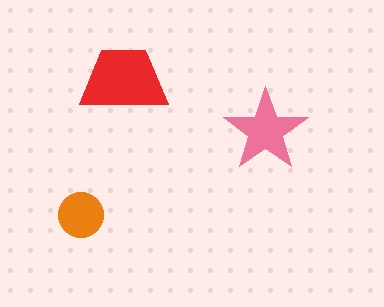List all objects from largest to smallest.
The red trapezoid, the pink star, the orange circle.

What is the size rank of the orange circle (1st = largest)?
3rd.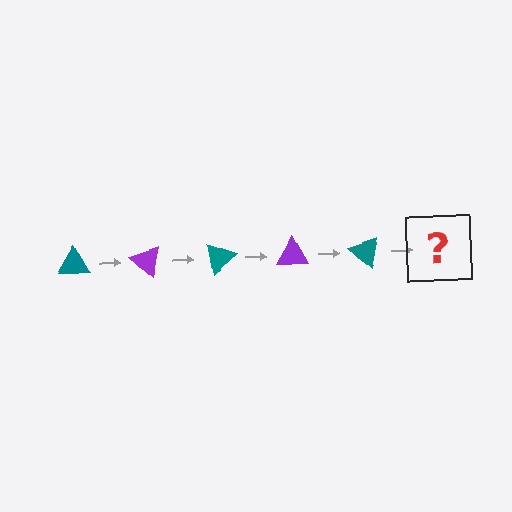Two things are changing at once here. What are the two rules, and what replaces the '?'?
The two rules are that it rotates 40 degrees each step and the color cycles through teal and purple. The '?' should be a purple triangle, rotated 200 degrees from the start.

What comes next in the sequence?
The next element should be a purple triangle, rotated 200 degrees from the start.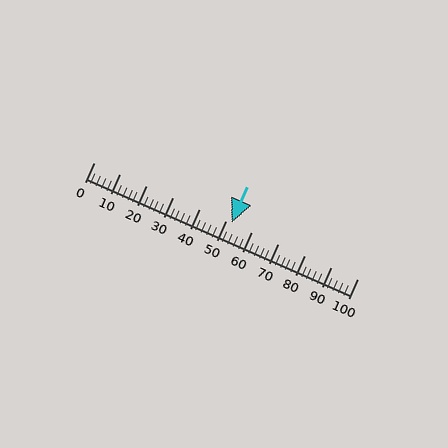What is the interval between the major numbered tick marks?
The major tick marks are spaced 10 units apart.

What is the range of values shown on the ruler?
The ruler shows values from 0 to 100.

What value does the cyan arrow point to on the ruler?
The cyan arrow points to approximately 52.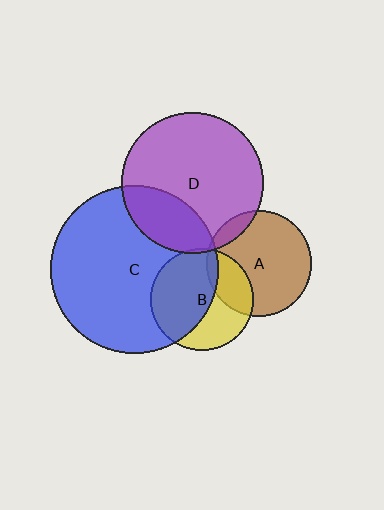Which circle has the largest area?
Circle C (blue).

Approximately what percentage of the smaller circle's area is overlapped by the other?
Approximately 25%.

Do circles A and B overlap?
Yes.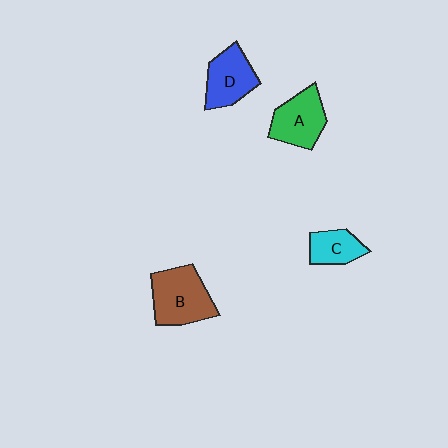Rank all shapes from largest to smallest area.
From largest to smallest: B (brown), A (green), D (blue), C (cyan).